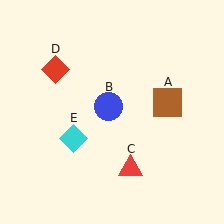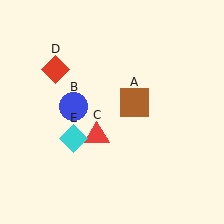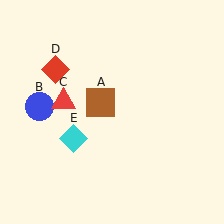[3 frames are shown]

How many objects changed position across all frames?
3 objects changed position: brown square (object A), blue circle (object B), red triangle (object C).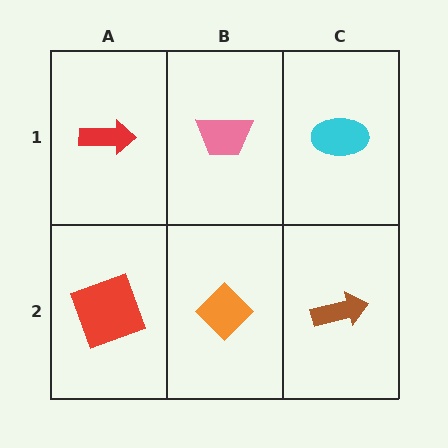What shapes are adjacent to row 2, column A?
A red arrow (row 1, column A), an orange diamond (row 2, column B).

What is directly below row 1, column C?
A brown arrow.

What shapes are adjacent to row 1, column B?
An orange diamond (row 2, column B), a red arrow (row 1, column A), a cyan ellipse (row 1, column C).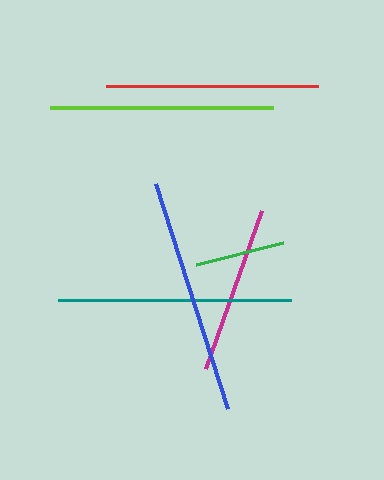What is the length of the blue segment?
The blue segment is approximately 236 pixels long.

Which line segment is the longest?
The blue line is the longest at approximately 236 pixels.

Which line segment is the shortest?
The green line is the shortest at approximately 90 pixels.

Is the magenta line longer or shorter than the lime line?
The lime line is longer than the magenta line.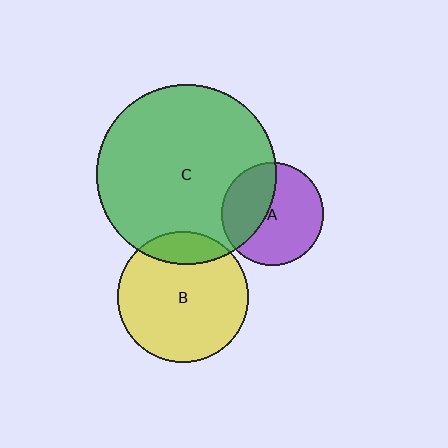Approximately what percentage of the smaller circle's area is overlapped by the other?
Approximately 15%.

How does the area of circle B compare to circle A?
Approximately 1.6 times.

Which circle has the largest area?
Circle C (green).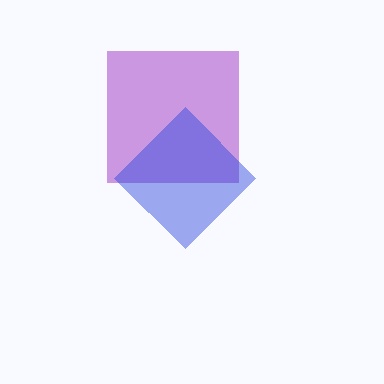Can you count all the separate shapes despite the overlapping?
Yes, there are 2 separate shapes.